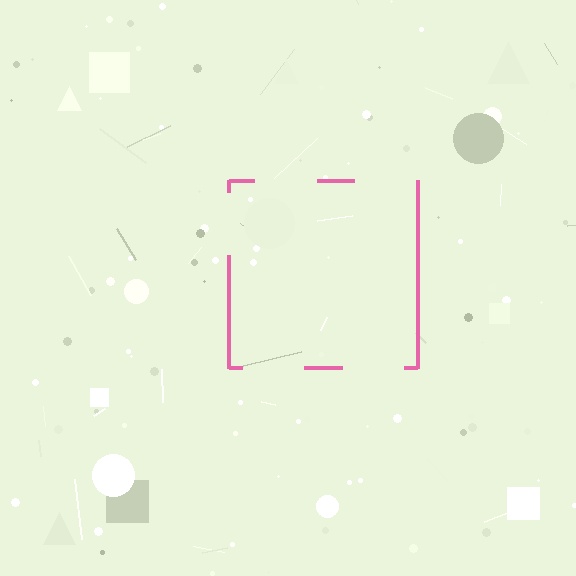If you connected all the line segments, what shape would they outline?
They would outline a square.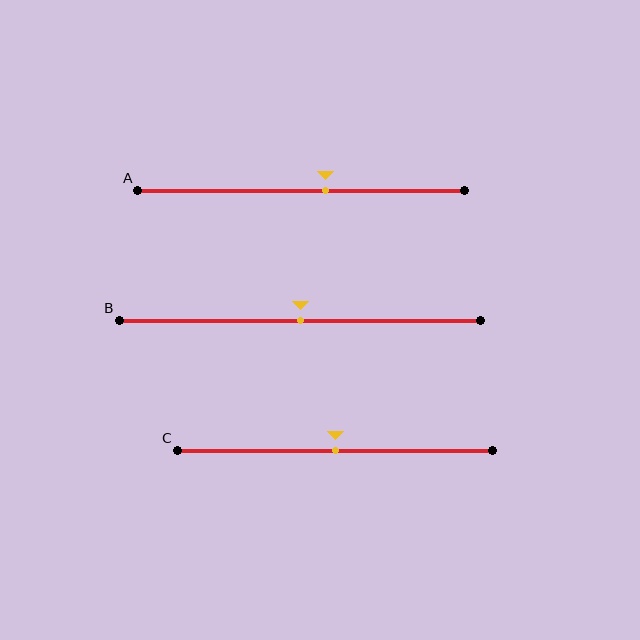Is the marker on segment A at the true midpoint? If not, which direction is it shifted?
No, the marker on segment A is shifted to the right by about 7% of the segment length.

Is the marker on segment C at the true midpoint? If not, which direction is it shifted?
Yes, the marker on segment C is at the true midpoint.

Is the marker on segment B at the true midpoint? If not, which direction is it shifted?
Yes, the marker on segment B is at the true midpoint.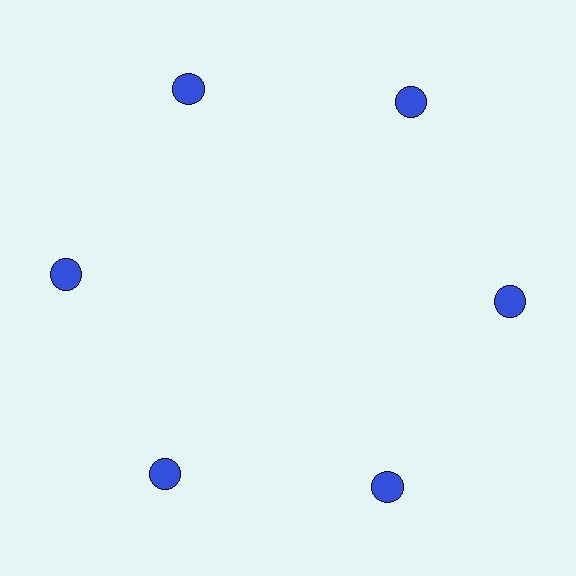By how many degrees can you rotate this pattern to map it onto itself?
The pattern maps onto itself every 60 degrees of rotation.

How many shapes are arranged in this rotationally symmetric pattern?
There are 6 shapes, arranged in 6 groups of 1.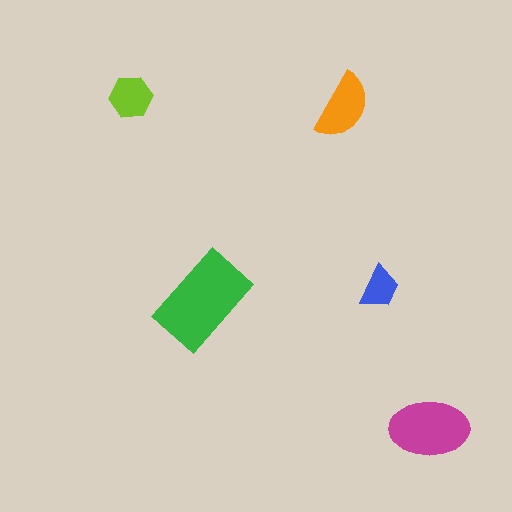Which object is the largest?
The green rectangle.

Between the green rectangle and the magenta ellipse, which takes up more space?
The green rectangle.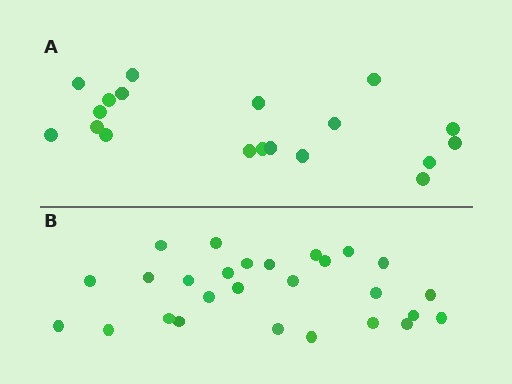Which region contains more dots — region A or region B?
Region B (the bottom region) has more dots.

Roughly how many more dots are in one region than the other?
Region B has roughly 8 or so more dots than region A.